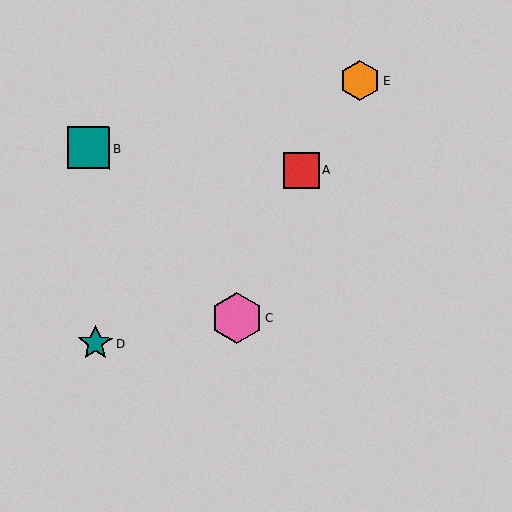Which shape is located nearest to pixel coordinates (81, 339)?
The teal star (labeled D) at (95, 344) is nearest to that location.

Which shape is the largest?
The pink hexagon (labeled C) is the largest.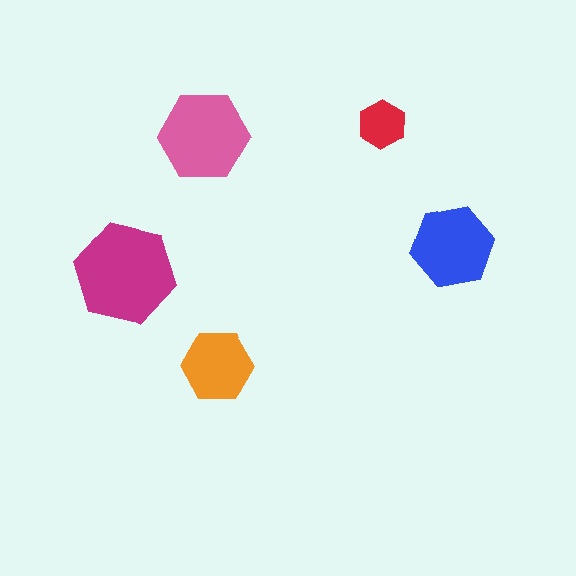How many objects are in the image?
There are 5 objects in the image.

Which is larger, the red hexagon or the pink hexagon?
The pink one.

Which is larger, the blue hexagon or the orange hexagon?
The blue one.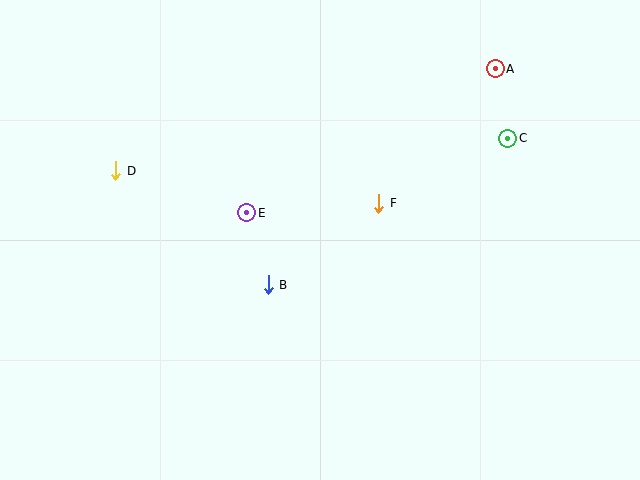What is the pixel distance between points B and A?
The distance between B and A is 313 pixels.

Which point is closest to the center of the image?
Point B at (268, 285) is closest to the center.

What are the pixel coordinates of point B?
Point B is at (268, 285).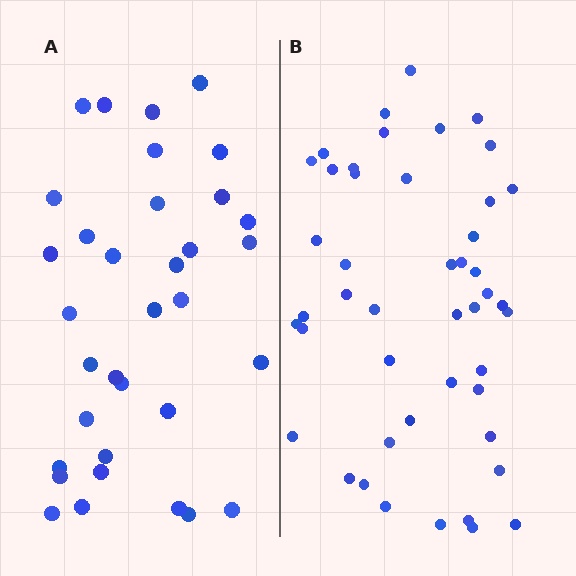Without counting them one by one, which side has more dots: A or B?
Region B (the right region) has more dots.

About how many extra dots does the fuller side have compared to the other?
Region B has roughly 12 or so more dots than region A.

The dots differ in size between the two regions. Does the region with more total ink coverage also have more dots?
No. Region A has more total ink coverage because its dots are larger, but region B actually contains more individual dots. Total area can be misleading — the number of items is what matters here.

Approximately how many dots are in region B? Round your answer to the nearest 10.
About 50 dots. (The exact count is 46, which rounds to 50.)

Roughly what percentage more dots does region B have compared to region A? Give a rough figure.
About 35% more.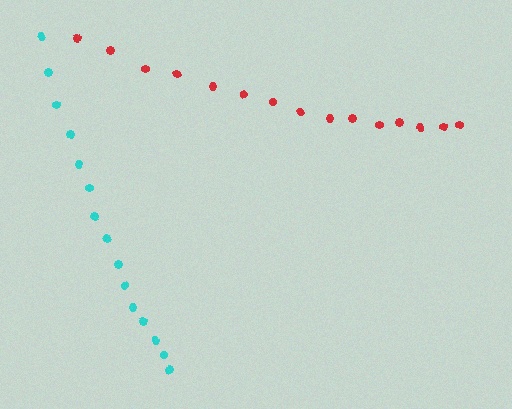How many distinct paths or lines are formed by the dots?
There are 2 distinct paths.